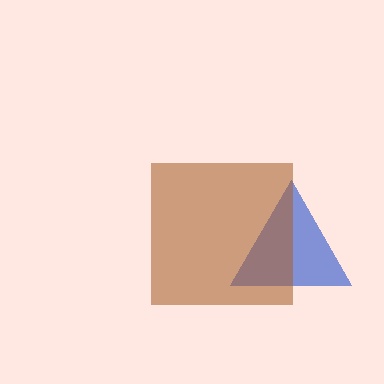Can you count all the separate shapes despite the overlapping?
Yes, there are 2 separate shapes.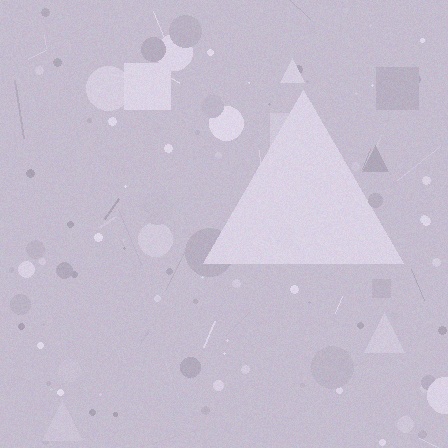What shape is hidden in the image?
A triangle is hidden in the image.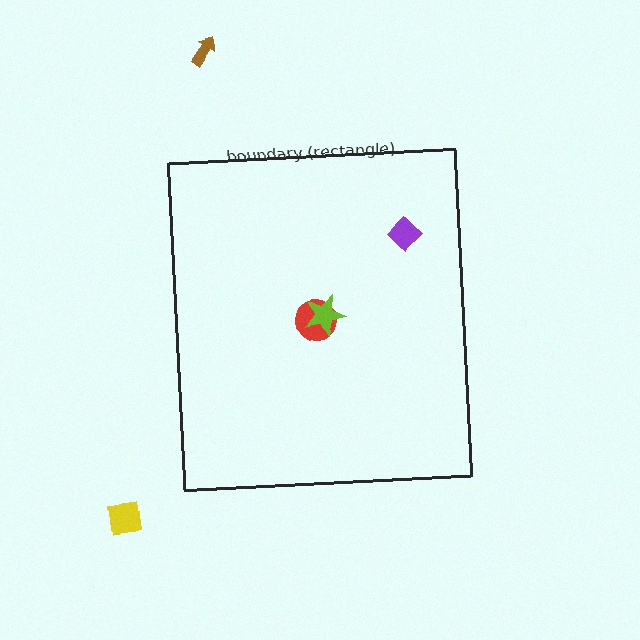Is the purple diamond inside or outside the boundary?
Inside.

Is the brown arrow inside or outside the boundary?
Outside.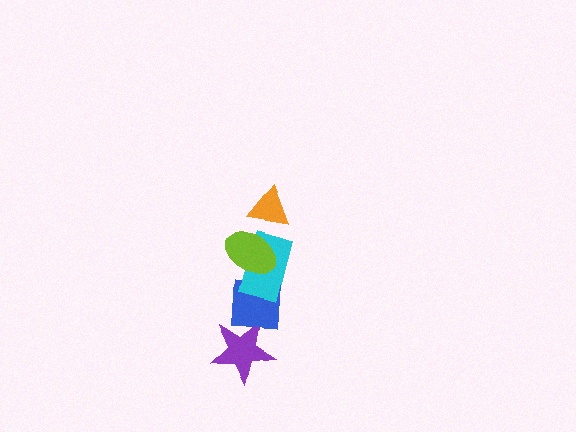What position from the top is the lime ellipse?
The lime ellipse is 2nd from the top.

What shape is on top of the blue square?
The cyan rectangle is on top of the blue square.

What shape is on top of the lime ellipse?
The orange triangle is on top of the lime ellipse.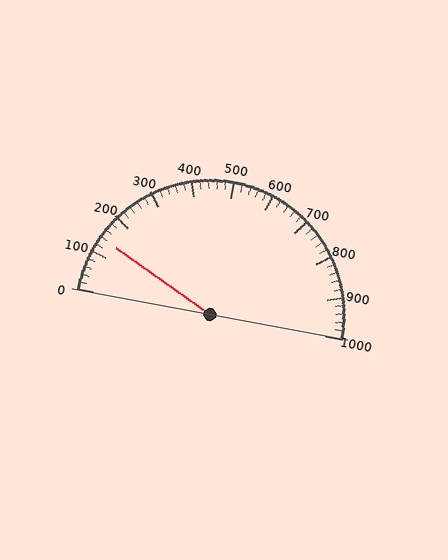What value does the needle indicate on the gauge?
The needle indicates approximately 140.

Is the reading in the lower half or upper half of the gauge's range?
The reading is in the lower half of the range (0 to 1000).